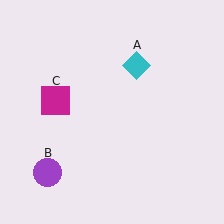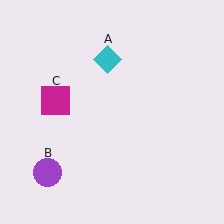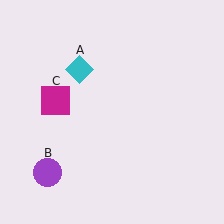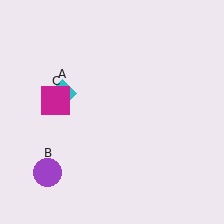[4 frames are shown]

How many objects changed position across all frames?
1 object changed position: cyan diamond (object A).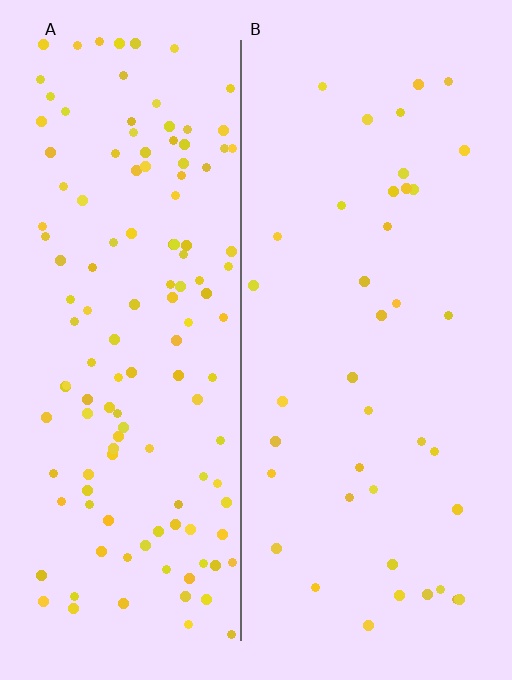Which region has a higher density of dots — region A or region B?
A (the left).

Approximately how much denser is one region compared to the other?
Approximately 3.3× — region A over region B.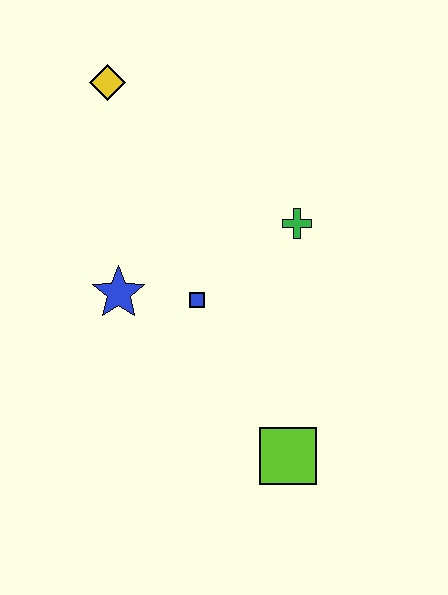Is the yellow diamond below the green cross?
No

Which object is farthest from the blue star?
The lime square is farthest from the blue star.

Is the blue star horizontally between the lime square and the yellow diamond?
Yes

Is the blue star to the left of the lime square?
Yes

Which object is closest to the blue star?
The blue square is closest to the blue star.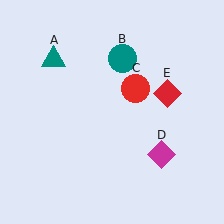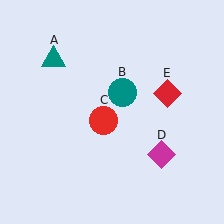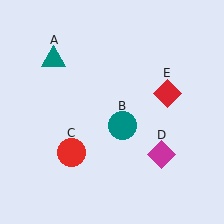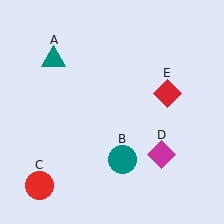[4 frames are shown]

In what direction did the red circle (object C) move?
The red circle (object C) moved down and to the left.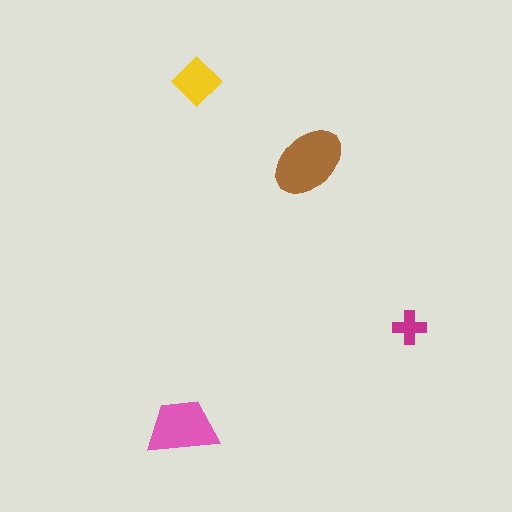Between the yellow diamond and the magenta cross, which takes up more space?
The yellow diamond.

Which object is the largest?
The brown ellipse.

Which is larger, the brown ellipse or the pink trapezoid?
The brown ellipse.